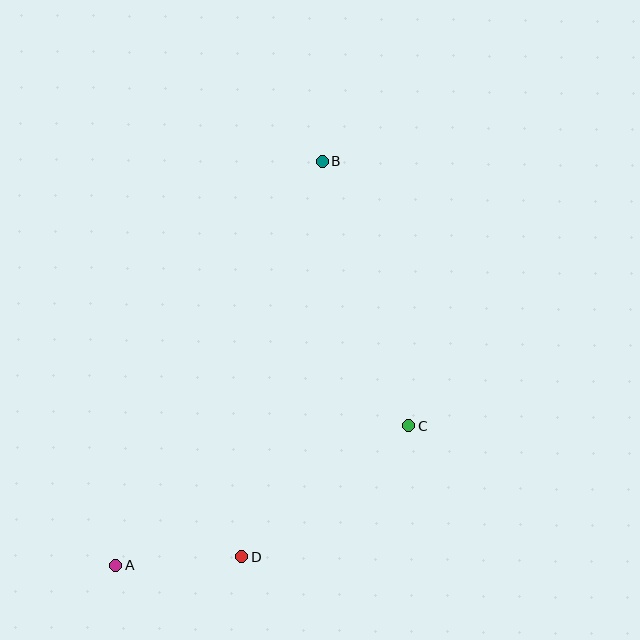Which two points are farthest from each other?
Points A and B are farthest from each other.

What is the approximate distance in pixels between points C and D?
The distance between C and D is approximately 212 pixels.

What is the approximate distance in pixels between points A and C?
The distance between A and C is approximately 324 pixels.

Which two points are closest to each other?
Points A and D are closest to each other.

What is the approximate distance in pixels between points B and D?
The distance between B and D is approximately 404 pixels.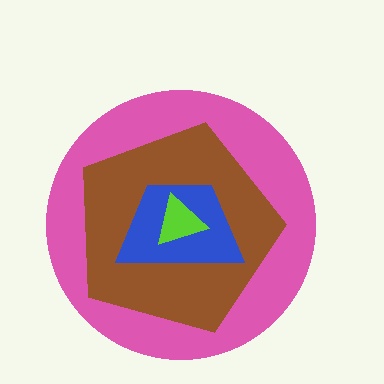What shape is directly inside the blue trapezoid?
The lime triangle.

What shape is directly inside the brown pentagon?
The blue trapezoid.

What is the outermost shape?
The pink circle.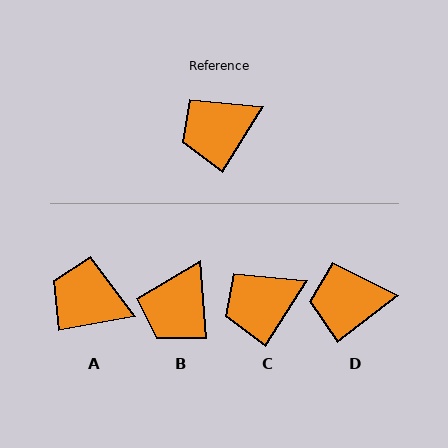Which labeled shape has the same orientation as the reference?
C.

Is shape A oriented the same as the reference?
No, it is off by about 48 degrees.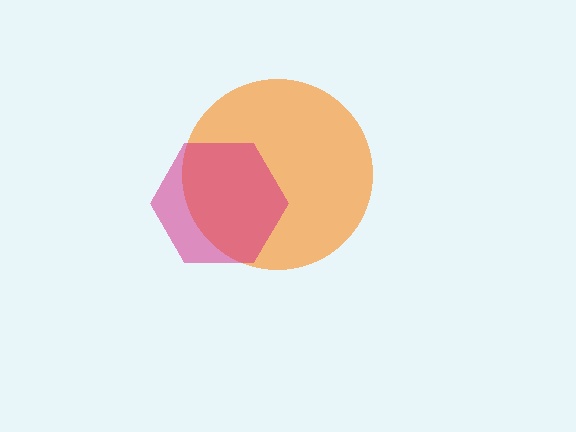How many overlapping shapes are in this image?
There are 2 overlapping shapes in the image.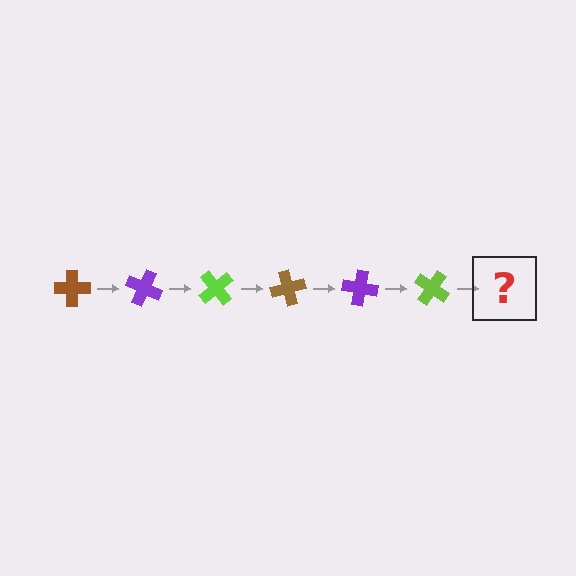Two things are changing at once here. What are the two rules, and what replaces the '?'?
The two rules are that it rotates 25 degrees each step and the color cycles through brown, purple, and lime. The '?' should be a brown cross, rotated 150 degrees from the start.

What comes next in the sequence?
The next element should be a brown cross, rotated 150 degrees from the start.